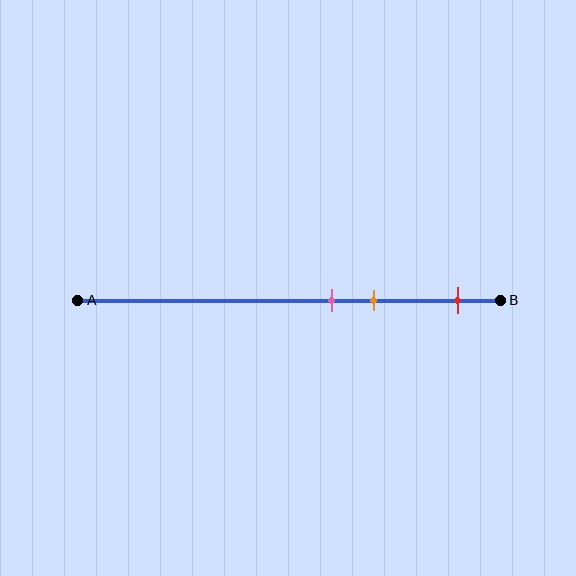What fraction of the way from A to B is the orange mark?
The orange mark is approximately 70% (0.7) of the way from A to B.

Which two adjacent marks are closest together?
The pink and orange marks are the closest adjacent pair.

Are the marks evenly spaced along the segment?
No, the marks are not evenly spaced.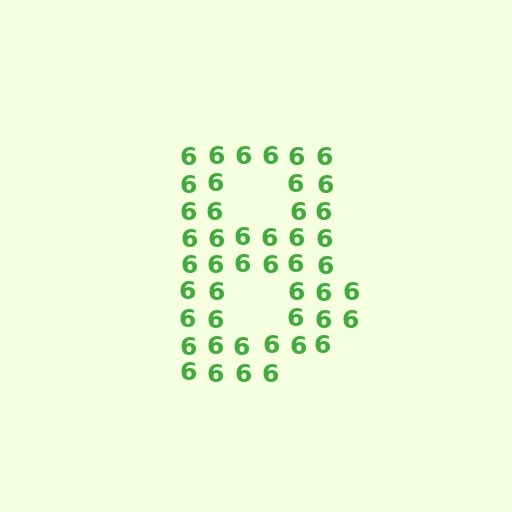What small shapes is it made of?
It is made of small digit 6's.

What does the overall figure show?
The overall figure shows the letter B.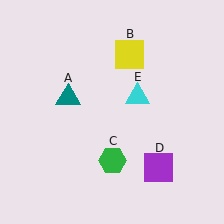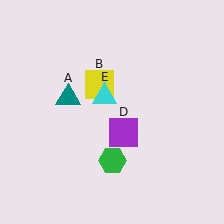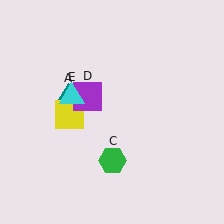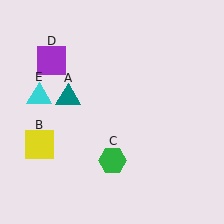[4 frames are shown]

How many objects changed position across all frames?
3 objects changed position: yellow square (object B), purple square (object D), cyan triangle (object E).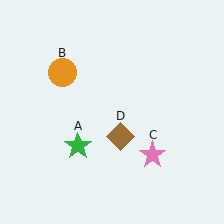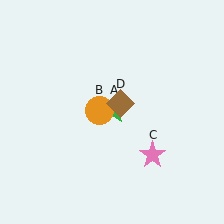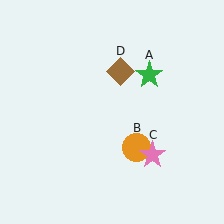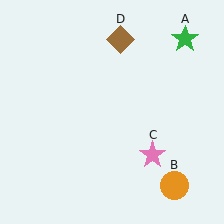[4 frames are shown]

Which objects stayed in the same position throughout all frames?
Pink star (object C) remained stationary.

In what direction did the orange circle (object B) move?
The orange circle (object B) moved down and to the right.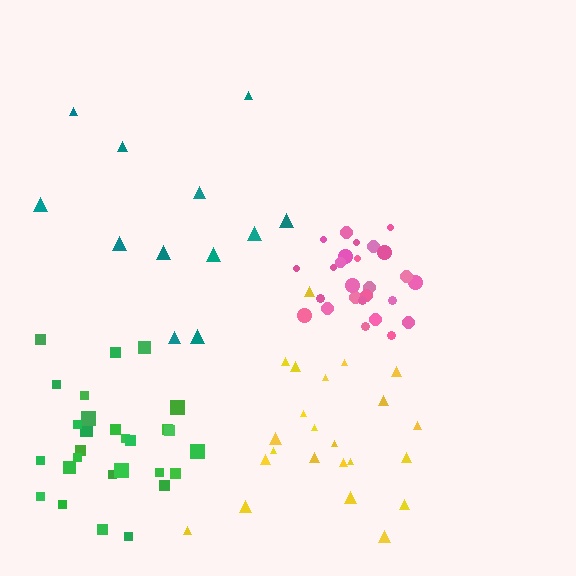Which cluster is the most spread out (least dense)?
Teal.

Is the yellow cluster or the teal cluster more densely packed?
Yellow.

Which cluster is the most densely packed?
Pink.